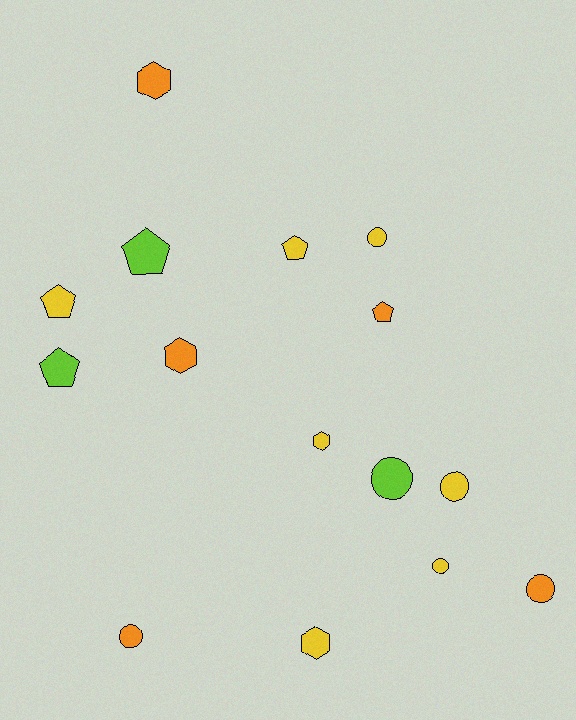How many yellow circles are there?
There are 3 yellow circles.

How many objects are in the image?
There are 15 objects.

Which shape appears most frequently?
Circle, with 6 objects.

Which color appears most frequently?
Yellow, with 7 objects.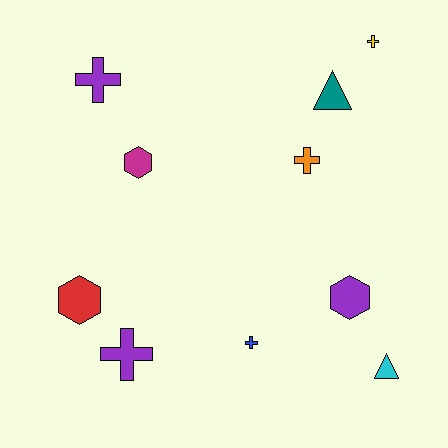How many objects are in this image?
There are 10 objects.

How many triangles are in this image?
There are 2 triangles.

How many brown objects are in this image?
There are no brown objects.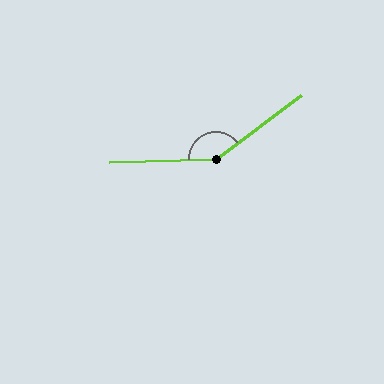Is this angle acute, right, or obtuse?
It is obtuse.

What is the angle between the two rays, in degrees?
Approximately 145 degrees.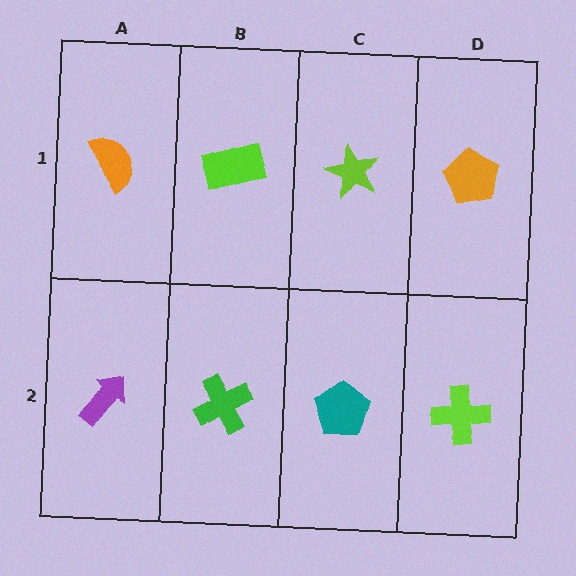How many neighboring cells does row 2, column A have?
2.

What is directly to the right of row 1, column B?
A lime star.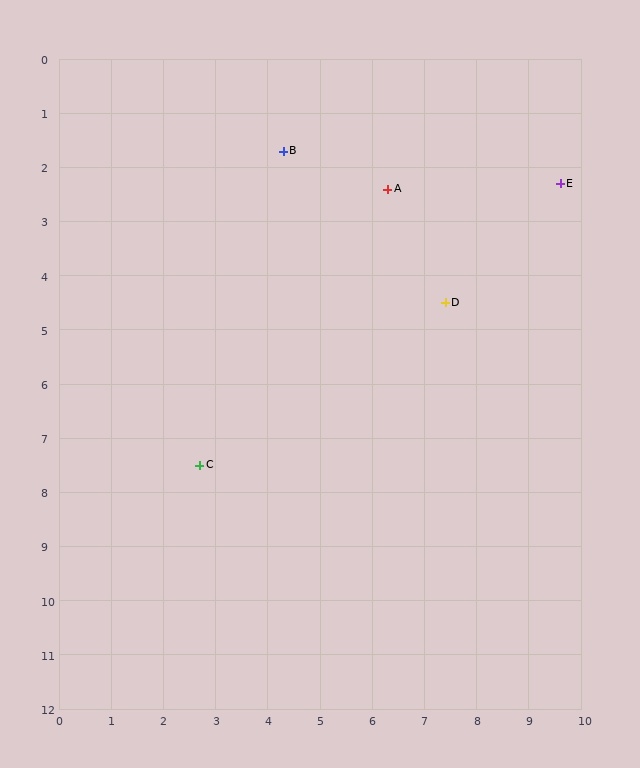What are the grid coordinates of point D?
Point D is at approximately (7.4, 4.5).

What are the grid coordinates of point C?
Point C is at approximately (2.7, 7.5).